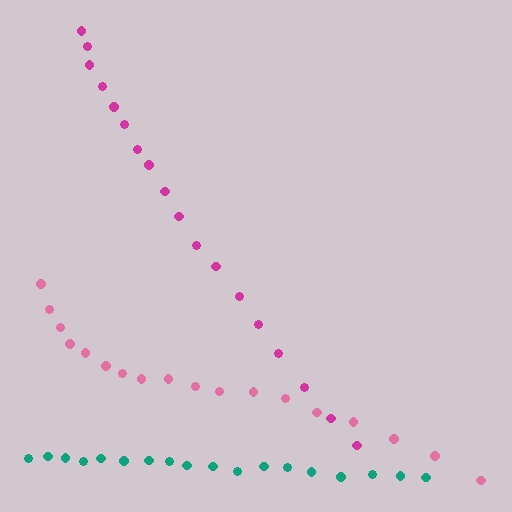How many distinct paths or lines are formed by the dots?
There are 3 distinct paths.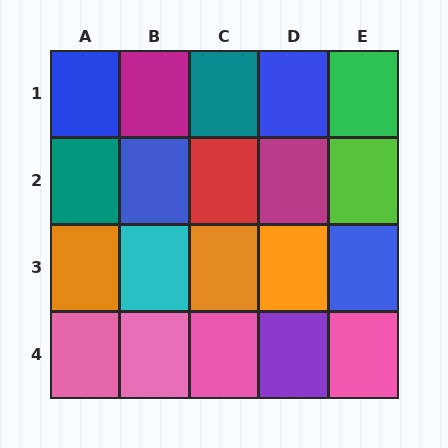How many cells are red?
1 cell is red.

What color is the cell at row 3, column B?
Cyan.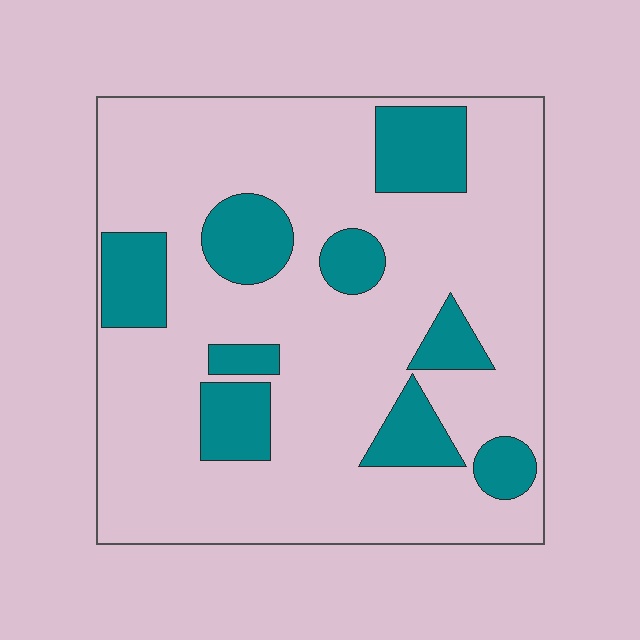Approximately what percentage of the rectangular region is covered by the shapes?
Approximately 20%.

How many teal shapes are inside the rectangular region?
9.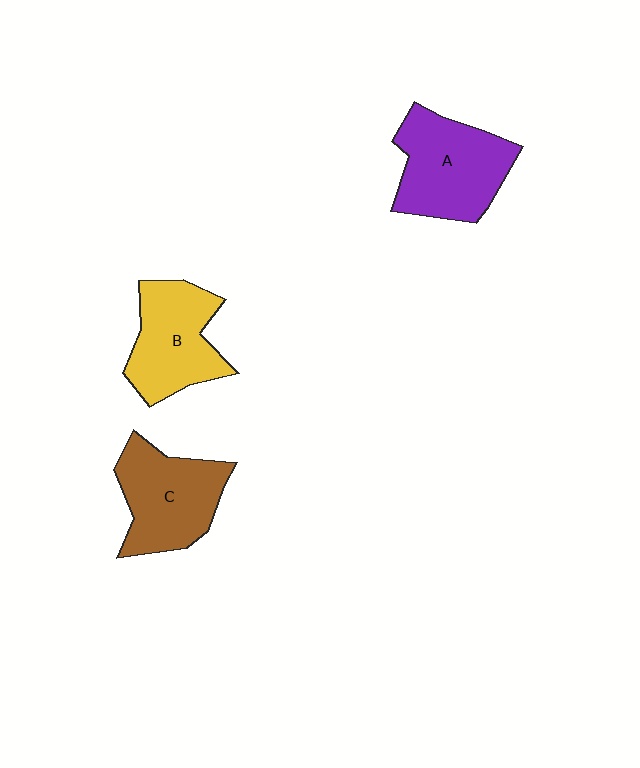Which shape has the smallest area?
Shape B (yellow).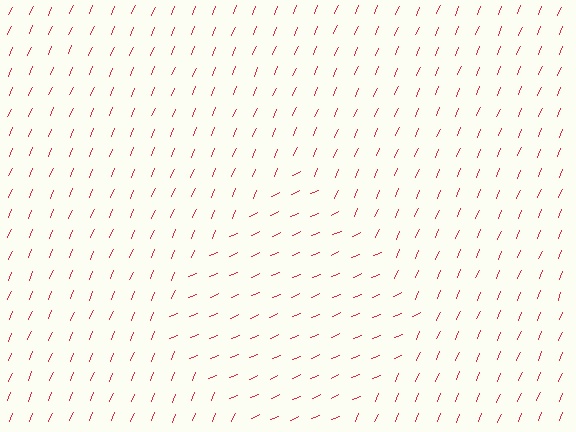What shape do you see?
I see a diamond.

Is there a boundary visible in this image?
Yes, there is a texture boundary formed by a change in line orientation.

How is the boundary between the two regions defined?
The boundary is defined purely by a change in line orientation (approximately 45 degrees difference). All lines are the same color and thickness.